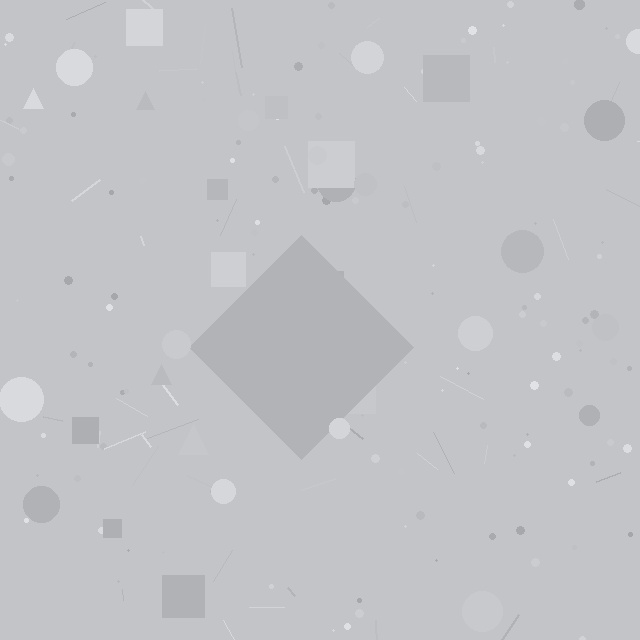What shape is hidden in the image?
A diamond is hidden in the image.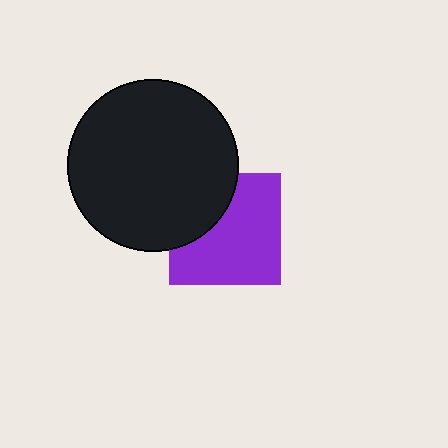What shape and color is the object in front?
The object in front is a black circle.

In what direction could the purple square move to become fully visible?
The purple square could move toward the lower-right. That would shift it out from behind the black circle entirely.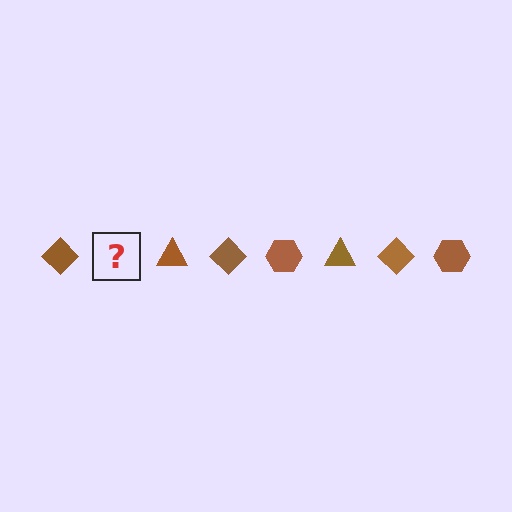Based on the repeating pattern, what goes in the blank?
The blank should be a brown hexagon.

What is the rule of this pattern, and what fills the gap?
The rule is that the pattern cycles through diamond, hexagon, triangle shapes in brown. The gap should be filled with a brown hexagon.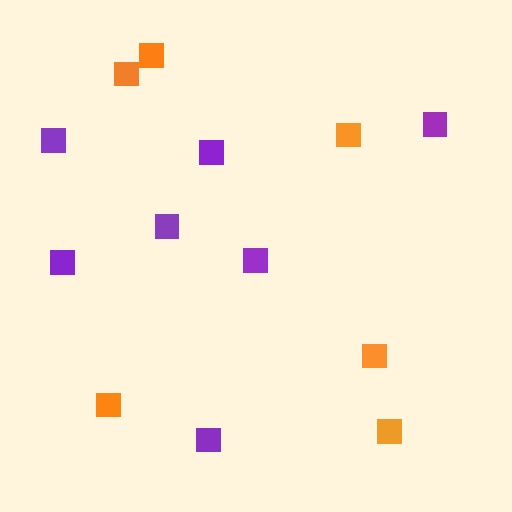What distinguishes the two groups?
There are 2 groups: one group of purple squares (7) and one group of orange squares (6).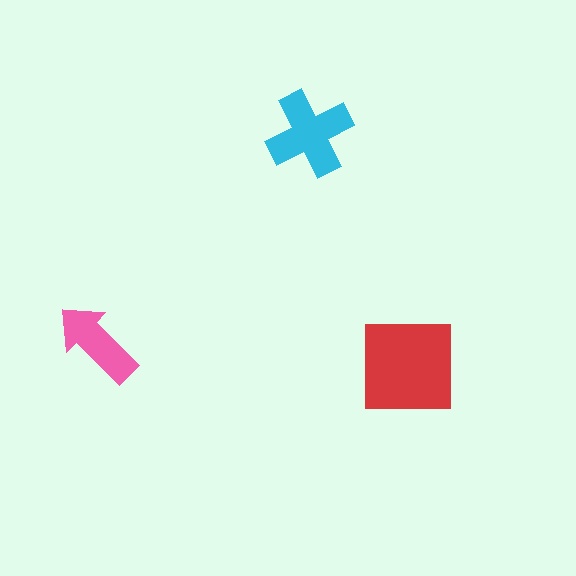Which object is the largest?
The red square.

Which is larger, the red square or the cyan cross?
The red square.